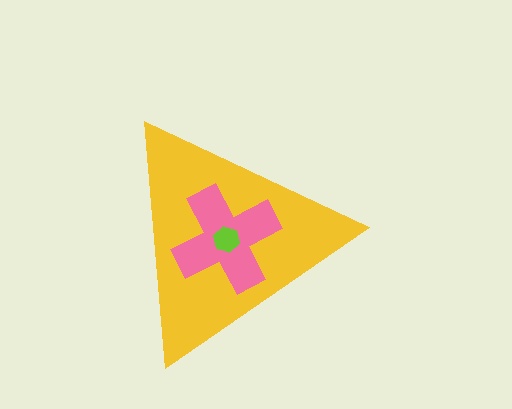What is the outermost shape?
The yellow triangle.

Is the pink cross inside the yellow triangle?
Yes.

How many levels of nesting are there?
3.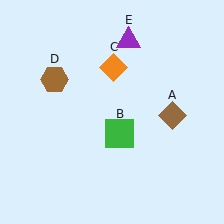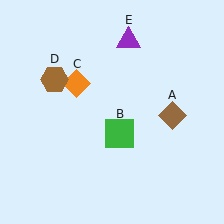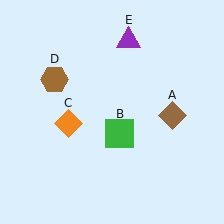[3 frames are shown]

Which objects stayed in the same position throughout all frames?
Brown diamond (object A) and green square (object B) and brown hexagon (object D) and purple triangle (object E) remained stationary.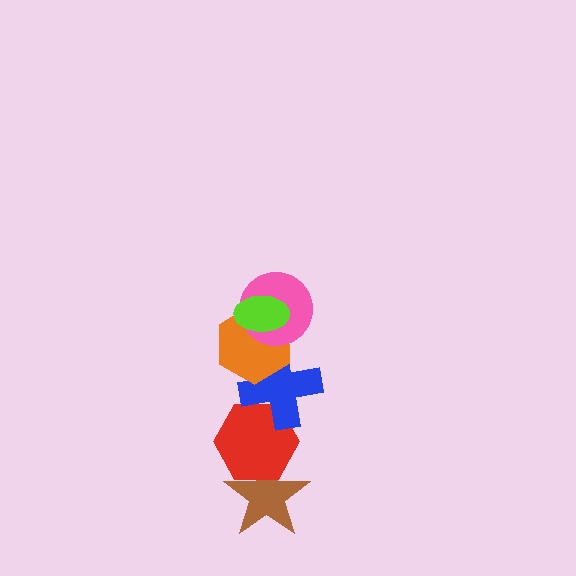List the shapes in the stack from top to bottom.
From top to bottom: the lime ellipse, the pink circle, the orange hexagon, the blue cross, the red hexagon, the brown star.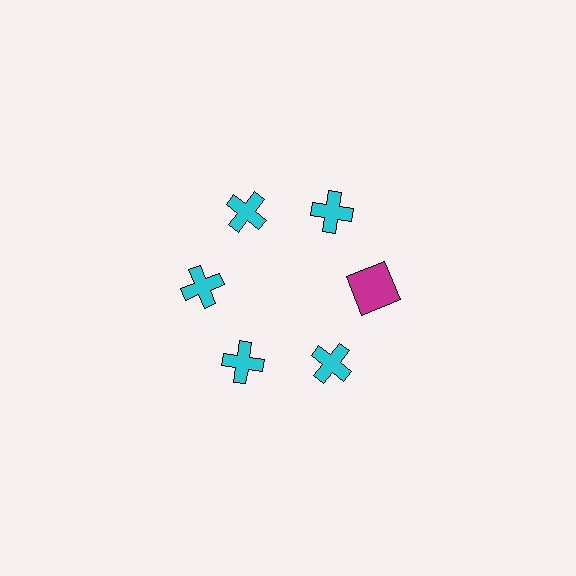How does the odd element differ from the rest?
It differs in both color (magenta instead of cyan) and shape (square instead of cross).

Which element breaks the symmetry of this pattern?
The magenta square at roughly the 3 o'clock position breaks the symmetry. All other shapes are cyan crosses.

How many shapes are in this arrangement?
There are 6 shapes arranged in a ring pattern.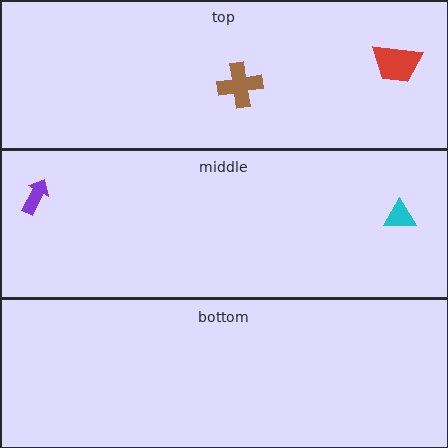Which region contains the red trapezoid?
The top region.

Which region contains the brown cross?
The top region.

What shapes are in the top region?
The brown cross, the red trapezoid.